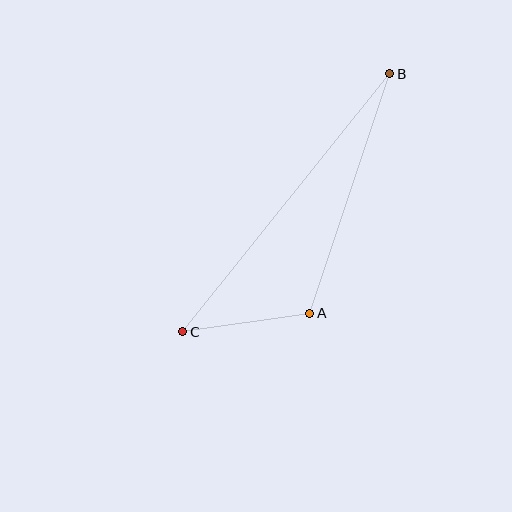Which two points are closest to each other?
Points A and C are closest to each other.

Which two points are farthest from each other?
Points B and C are farthest from each other.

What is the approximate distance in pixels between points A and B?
The distance between A and B is approximately 252 pixels.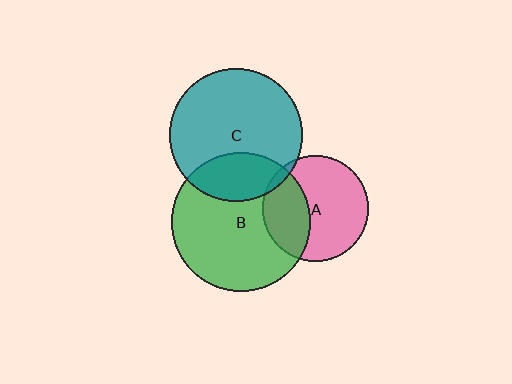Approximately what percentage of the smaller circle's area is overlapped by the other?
Approximately 35%.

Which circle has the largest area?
Circle B (green).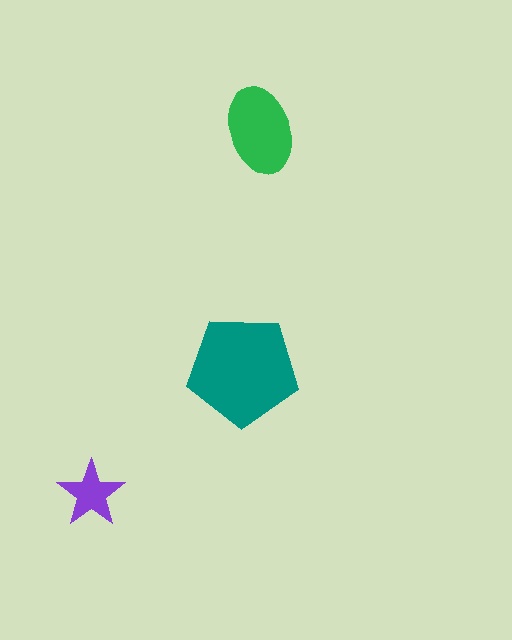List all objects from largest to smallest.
The teal pentagon, the green ellipse, the purple star.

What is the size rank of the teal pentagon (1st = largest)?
1st.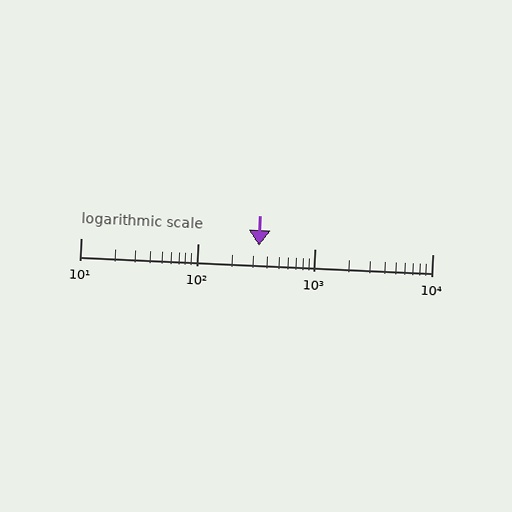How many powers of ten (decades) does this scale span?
The scale spans 3 decades, from 10 to 10000.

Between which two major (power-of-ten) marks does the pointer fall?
The pointer is between 100 and 1000.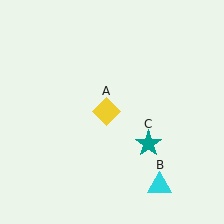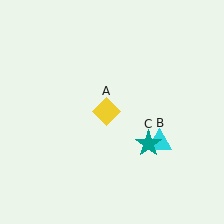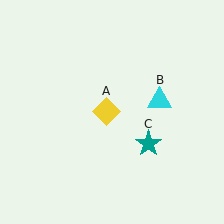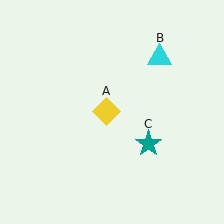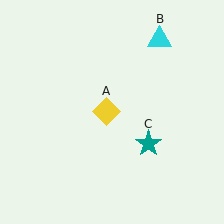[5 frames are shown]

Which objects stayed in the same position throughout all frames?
Yellow diamond (object A) and teal star (object C) remained stationary.